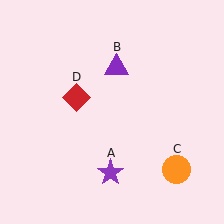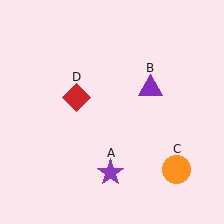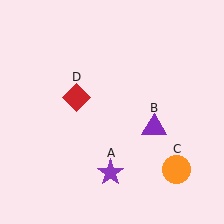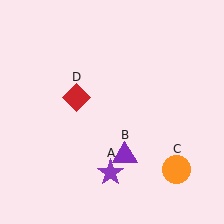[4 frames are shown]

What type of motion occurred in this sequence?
The purple triangle (object B) rotated clockwise around the center of the scene.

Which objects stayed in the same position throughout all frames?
Purple star (object A) and orange circle (object C) and red diamond (object D) remained stationary.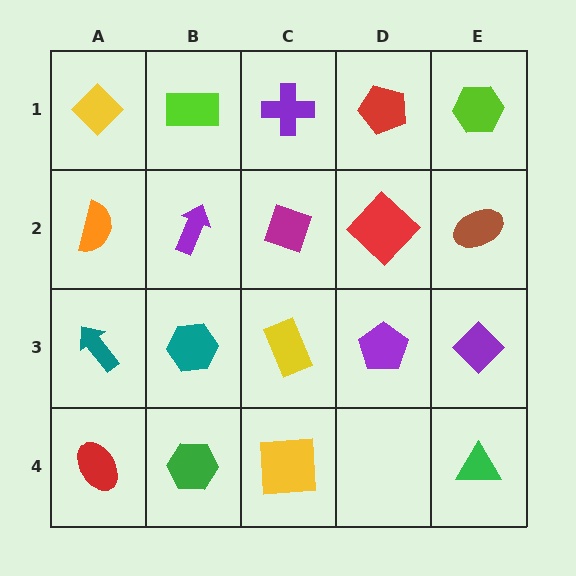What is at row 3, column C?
A yellow rectangle.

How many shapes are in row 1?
5 shapes.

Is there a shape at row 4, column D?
No, that cell is empty.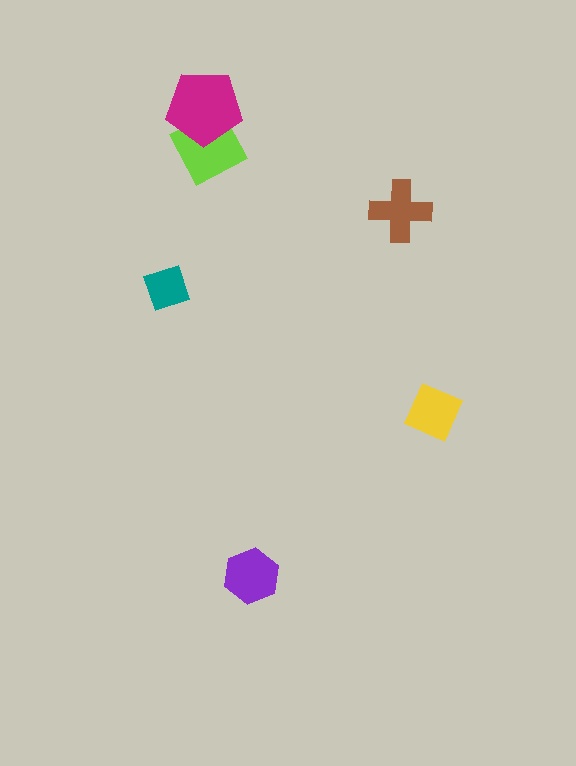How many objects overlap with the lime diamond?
1 object overlaps with the lime diamond.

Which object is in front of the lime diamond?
The magenta pentagon is in front of the lime diamond.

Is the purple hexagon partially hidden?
No, no other shape covers it.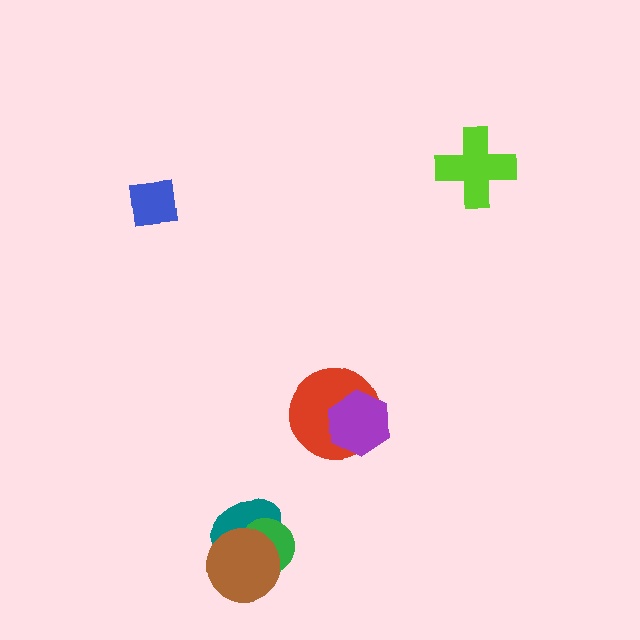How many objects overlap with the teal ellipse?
2 objects overlap with the teal ellipse.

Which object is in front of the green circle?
The brown circle is in front of the green circle.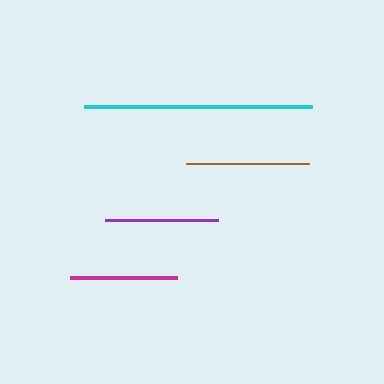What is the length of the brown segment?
The brown segment is approximately 123 pixels long.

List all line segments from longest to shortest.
From longest to shortest: cyan, brown, purple, magenta.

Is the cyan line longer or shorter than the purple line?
The cyan line is longer than the purple line.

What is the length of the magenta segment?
The magenta segment is approximately 107 pixels long.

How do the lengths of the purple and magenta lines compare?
The purple and magenta lines are approximately the same length.